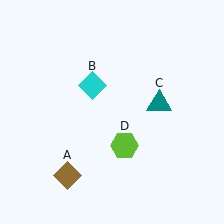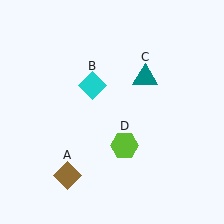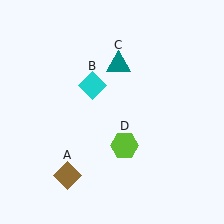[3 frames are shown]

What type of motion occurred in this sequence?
The teal triangle (object C) rotated counterclockwise around the center of the scene.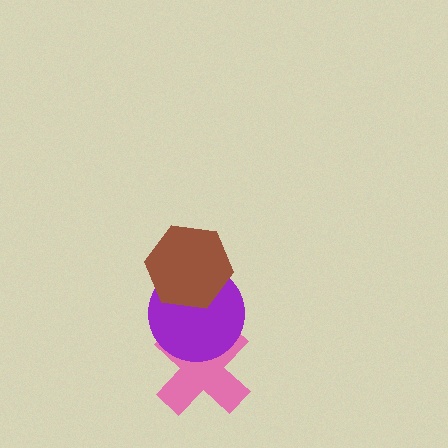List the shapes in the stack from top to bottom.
From top to bottom: the brown hexagon, the purple circle, the pink cross.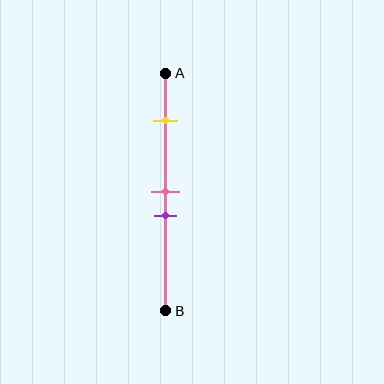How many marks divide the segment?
There are 3 marks dividing the segment.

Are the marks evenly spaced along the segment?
No, the marks are not evenly spaced.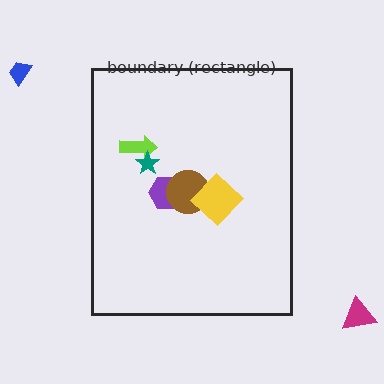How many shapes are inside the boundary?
5 inside, 2 outside.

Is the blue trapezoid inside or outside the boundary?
Outside.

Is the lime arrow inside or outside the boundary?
Inside.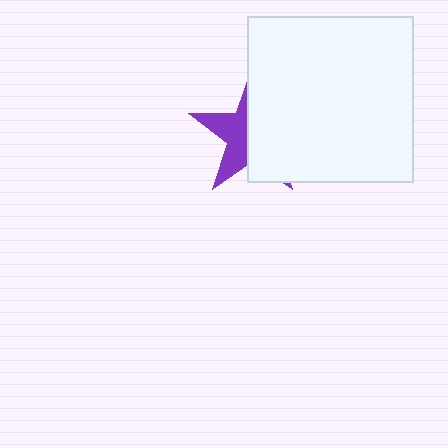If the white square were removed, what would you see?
You would see the complete purple star.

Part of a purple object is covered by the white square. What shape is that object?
It is a star.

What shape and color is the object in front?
The object in front is a white square.